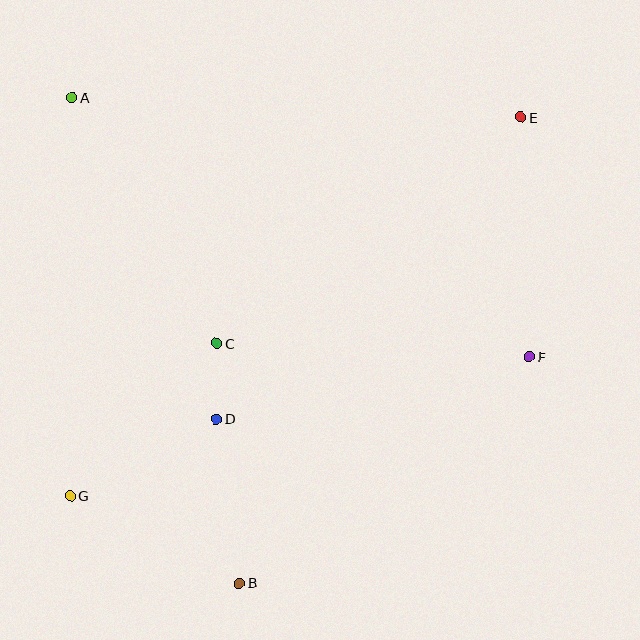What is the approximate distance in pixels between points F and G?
The distance between F and G is approximately 480 pixels.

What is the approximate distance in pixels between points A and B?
The distance between A and B is approximately 514 pixels.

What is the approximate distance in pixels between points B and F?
The distance between B and F is approximately 368 pixels.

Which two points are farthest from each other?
Points E and G are farthest from each other.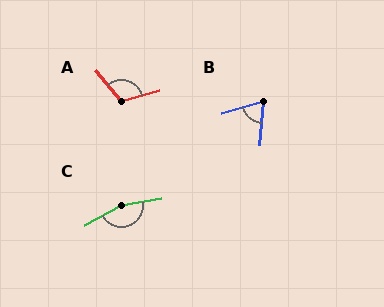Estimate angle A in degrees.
Approximately 112 degrees.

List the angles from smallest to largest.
B (70°), A (112°), C (161°).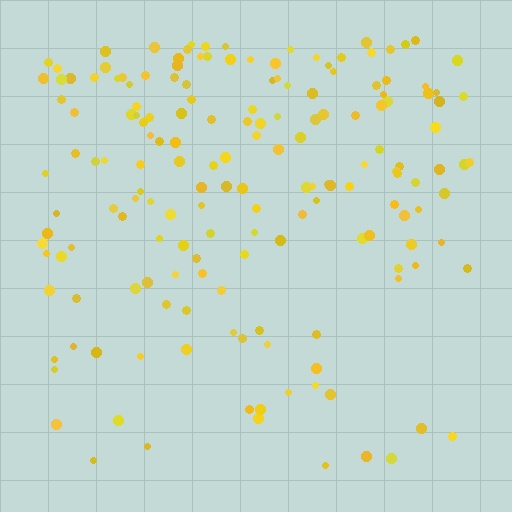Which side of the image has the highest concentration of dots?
The top.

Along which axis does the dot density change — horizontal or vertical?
Vertical.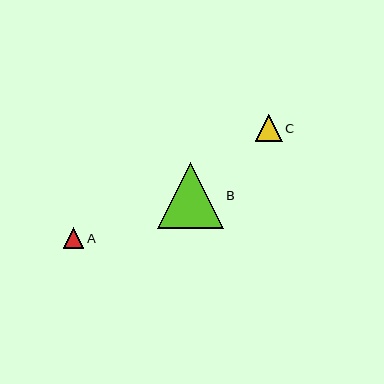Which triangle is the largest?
Triangle B is the largest with a size of approximately 66 pixels.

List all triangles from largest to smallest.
From largest to smallest: B, C, A.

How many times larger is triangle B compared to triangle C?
Triangle B is approximately 2.4 times the size of triangle C.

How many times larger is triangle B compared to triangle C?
Triangle B is approximately 2.4 times the size of triangle C.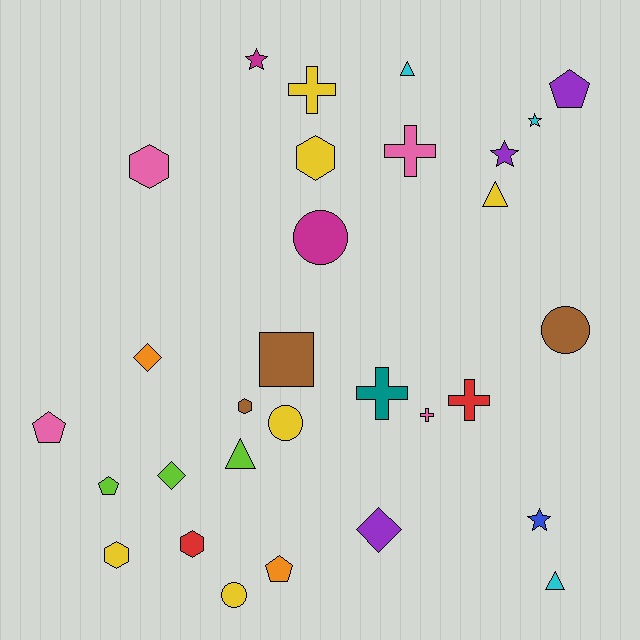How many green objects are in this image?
There are no green objects.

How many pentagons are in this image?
There are 4 pentagons.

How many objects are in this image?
There are 30 objects.